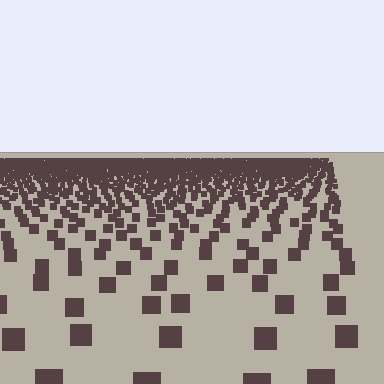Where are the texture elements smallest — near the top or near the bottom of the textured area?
Near the top.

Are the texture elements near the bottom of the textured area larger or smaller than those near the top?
Larger. Near the bottom, elements are closer to the viewer and appear at a bigger on-screen size.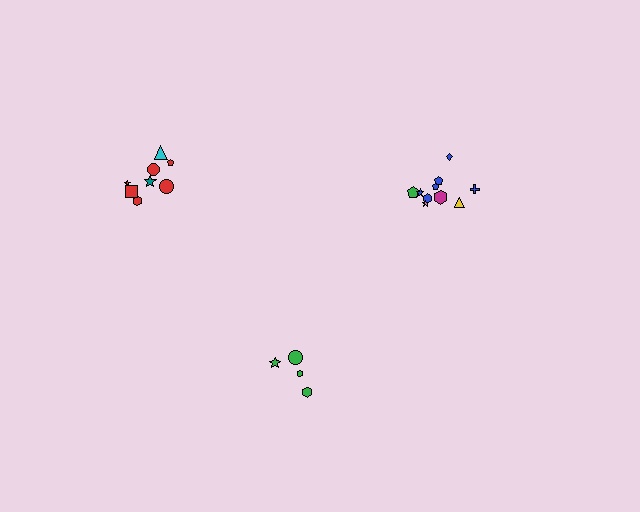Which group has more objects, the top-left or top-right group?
The top-right group.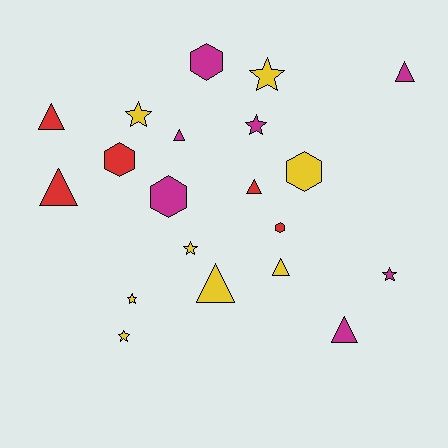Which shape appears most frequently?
Triangle, with 8 objects.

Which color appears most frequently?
Yellow, with 8 objects.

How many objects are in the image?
There are 20 objects.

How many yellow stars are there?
There are 5 yellow stars.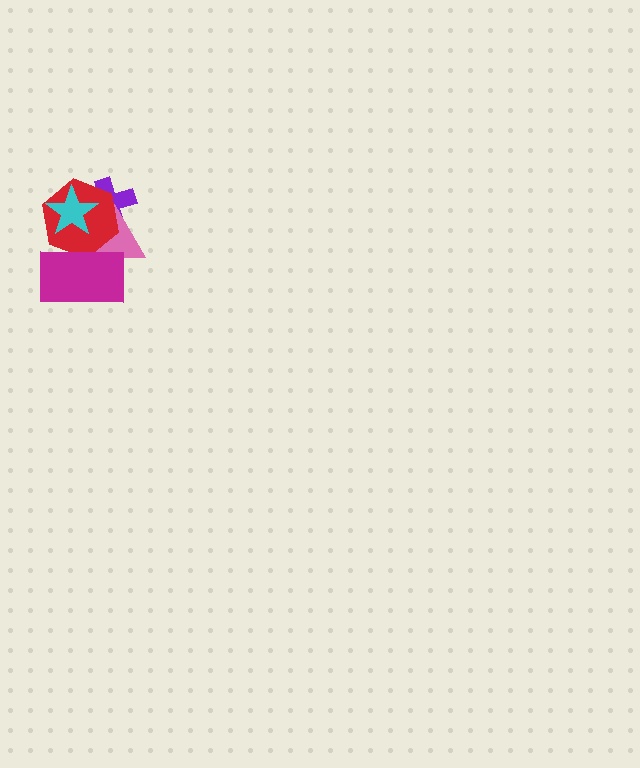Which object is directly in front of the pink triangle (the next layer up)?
The red hexagon is directly in front of the pink triangle.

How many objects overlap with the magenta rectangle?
2 objects overlap with the magenta rectangle.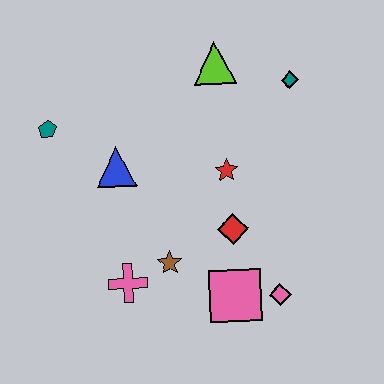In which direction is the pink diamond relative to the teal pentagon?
The pink diamond is to the right of the teal pentagon.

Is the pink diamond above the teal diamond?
No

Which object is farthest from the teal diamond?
The pink cross is farthest from the teal diamond.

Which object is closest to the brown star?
The pink cross is closest to the brown star.